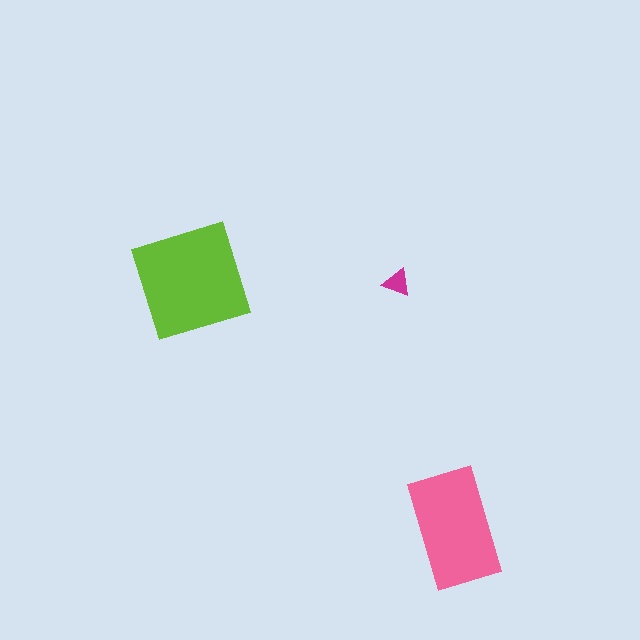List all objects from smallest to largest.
The magenta triangle, the pink rectangle, the lime square.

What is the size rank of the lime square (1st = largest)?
1st.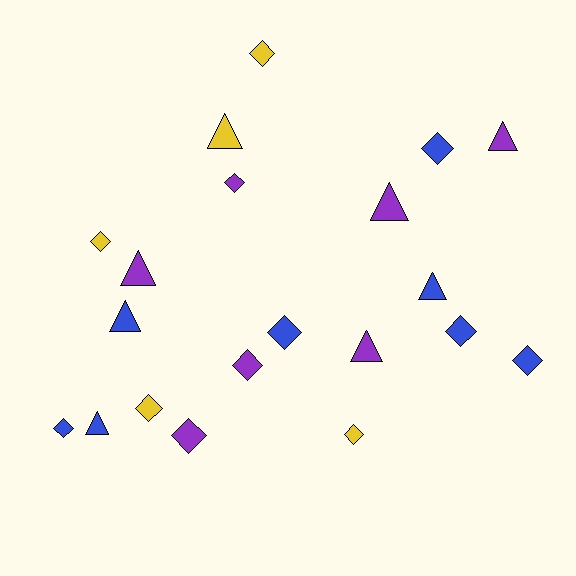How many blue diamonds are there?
There are 5 blue diamonds.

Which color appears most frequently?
Blue, with 8 objects.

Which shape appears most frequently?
Diamond, with 12 objects.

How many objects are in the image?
There are 20 objects.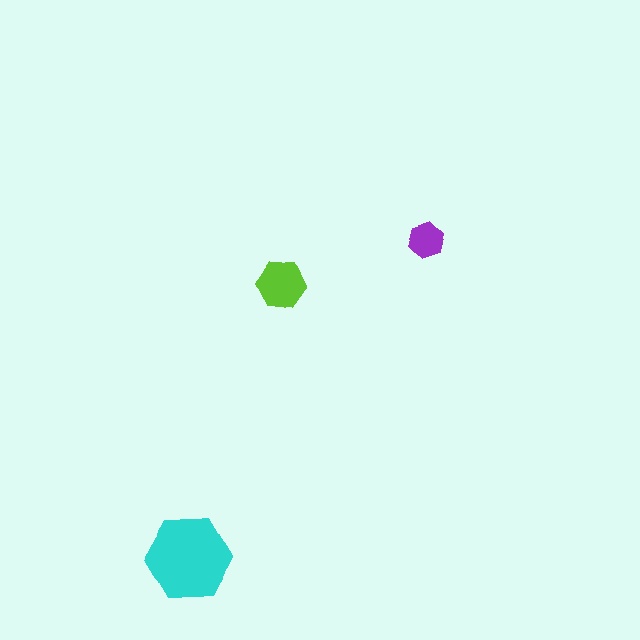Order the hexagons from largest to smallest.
the cyan one, the lime one, the purple one.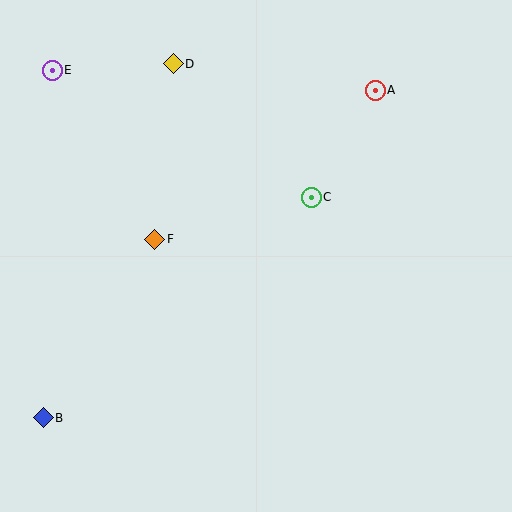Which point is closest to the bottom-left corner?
Point B is closest to the bottom-left corner.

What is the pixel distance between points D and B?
The distance between D and B is 377 pixels.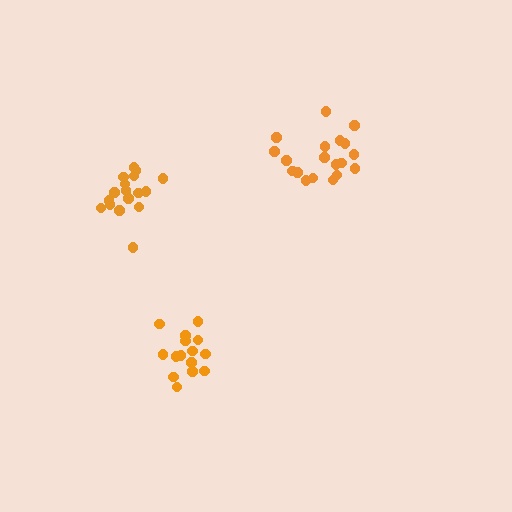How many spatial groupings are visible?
There are 3 spatial groupings.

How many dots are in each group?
Group 1: 15 dots, Group 2: 19 dots, Group 3: 18 dots (52 total).